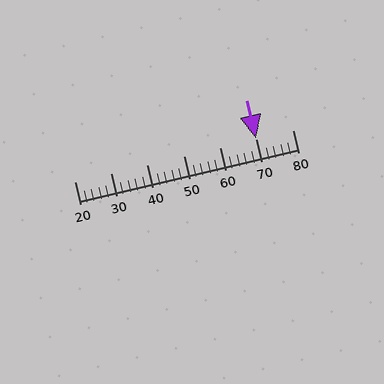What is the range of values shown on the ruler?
The ruler shows values from 20 to 80.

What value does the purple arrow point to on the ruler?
The purple arrow points to approximately 70.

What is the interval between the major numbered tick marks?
The major tick marks are spaced 10 units apart.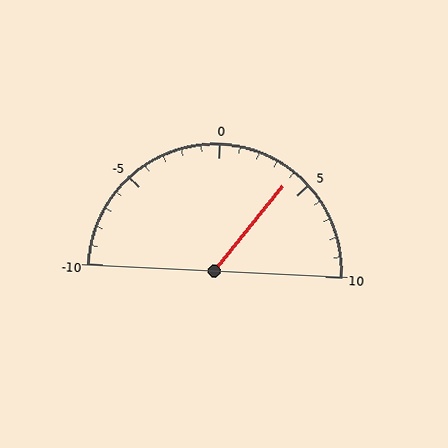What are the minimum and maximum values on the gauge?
The gauge ranges from -10 to 10.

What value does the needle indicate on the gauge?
The needle indicates approximately 4.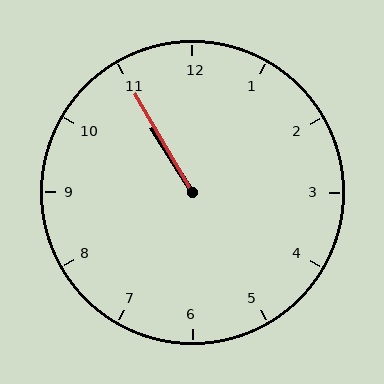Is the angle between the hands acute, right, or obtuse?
It is acute.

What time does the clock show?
10:55.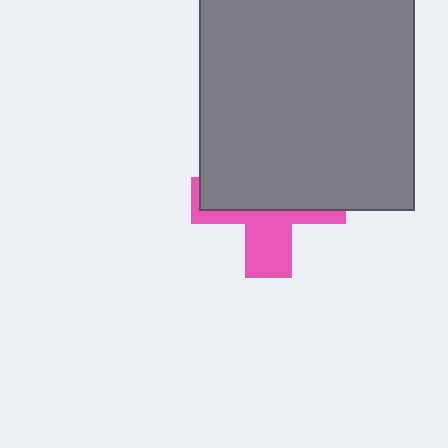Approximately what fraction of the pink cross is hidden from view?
Roughly 62% of the pink cross is hidden behind the gray square.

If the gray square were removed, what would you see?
You would see the complete pink cross.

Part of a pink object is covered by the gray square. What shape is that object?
It is a cross.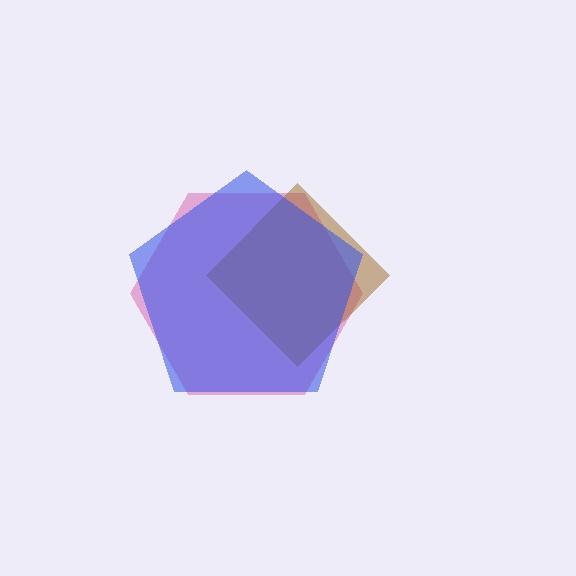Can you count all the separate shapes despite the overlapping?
Yes, there are 3 separate shapes.